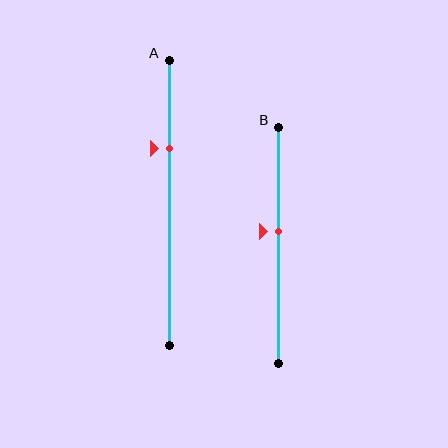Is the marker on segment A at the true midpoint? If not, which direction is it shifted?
No, the marker on segment A is shifted upward by about 19% of the segment length.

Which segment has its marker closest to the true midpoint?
Segment B has its marker closest to the true midpoint.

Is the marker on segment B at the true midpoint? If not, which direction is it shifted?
No, the marker on segment B is shifted upward by about 6% of the segment length.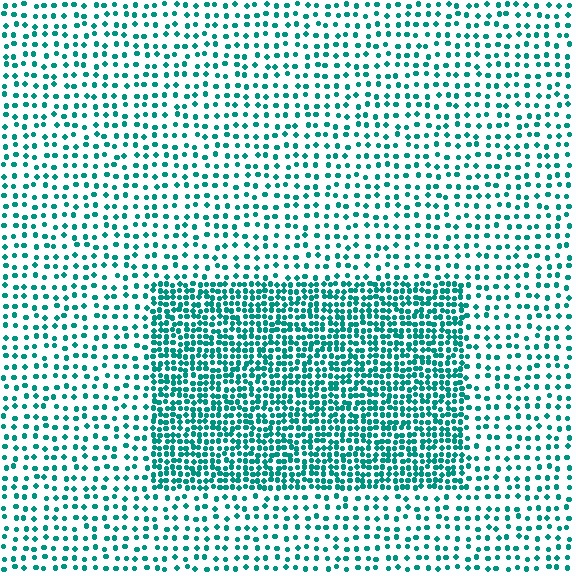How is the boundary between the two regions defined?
The boundary is defined by a change in element density (approximately 2.4x ratio). All elements are the same color, size, and shape.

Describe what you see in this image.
The image contains small teal elements arranged at two different densities. A rectangle-shaped region is visible where the elements are more densely packed than the surrounding area.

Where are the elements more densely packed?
The elements are more densely packed inside the rectangle boundary.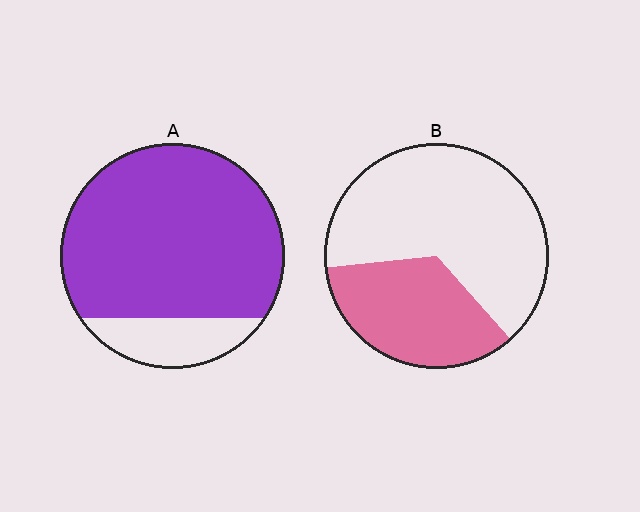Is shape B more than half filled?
No.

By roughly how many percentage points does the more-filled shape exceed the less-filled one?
By roughly 50 percentage points (A over B).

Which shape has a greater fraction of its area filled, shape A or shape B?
Shape A.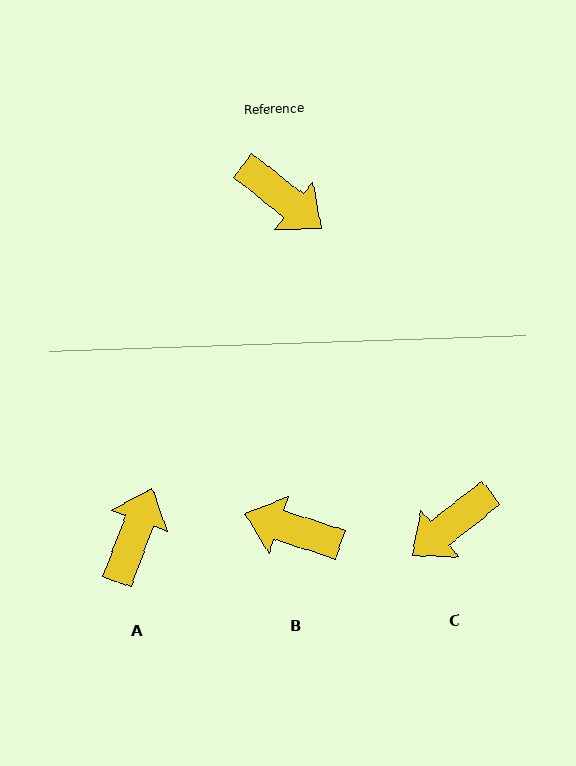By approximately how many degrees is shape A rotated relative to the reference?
Approximately 108 degrees counter-clockwise.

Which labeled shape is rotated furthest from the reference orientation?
B, about 159 degrees away.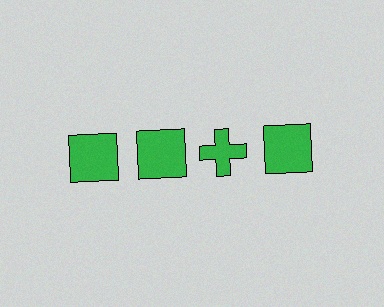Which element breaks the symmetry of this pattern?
The green cross in the top row, center column breaks the symmetry. All other shapes are green squares.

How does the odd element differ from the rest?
It has a different shape: cross instead of square.